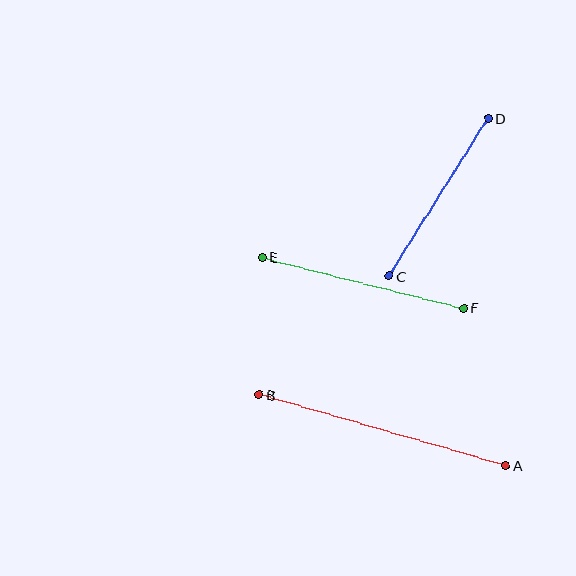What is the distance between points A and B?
The distance is approximately 257 pixels.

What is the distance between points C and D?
The distance is approximately 186 pixels.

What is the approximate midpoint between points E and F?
The midpoint is at approximately (363, 283) pixels.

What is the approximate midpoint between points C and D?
The midpoint is at approximately (439, 197) pixels.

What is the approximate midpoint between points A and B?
The midpoint is at approximately (382, 430) pixels.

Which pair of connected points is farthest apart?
Points A and B are farthest apart.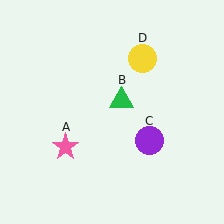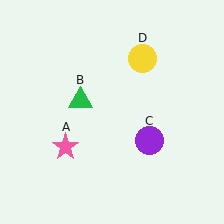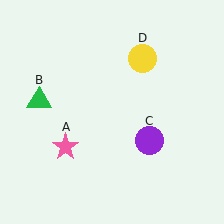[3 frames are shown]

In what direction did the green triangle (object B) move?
The green triangle (object B) moved left.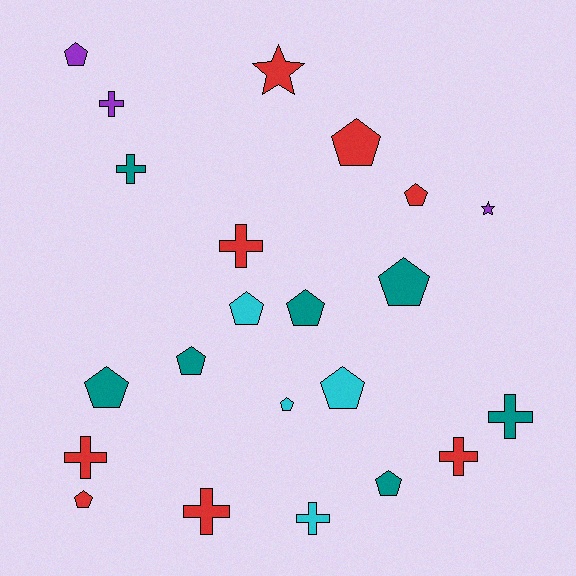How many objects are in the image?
There are 22 objects.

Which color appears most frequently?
Red, with 8 objects.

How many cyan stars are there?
There are no cyan stars.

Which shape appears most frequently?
Pentagon, with 12 objects.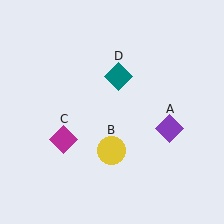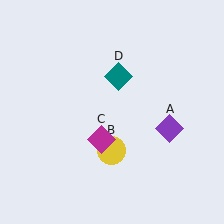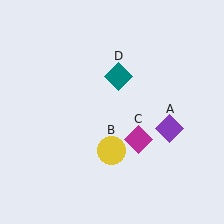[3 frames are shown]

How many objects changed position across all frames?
1 object changed position: magenta diamond (object C).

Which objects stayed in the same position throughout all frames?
Purple diamond (object A) and yellow circle (object B) and teal diamond (object D) remained stationary.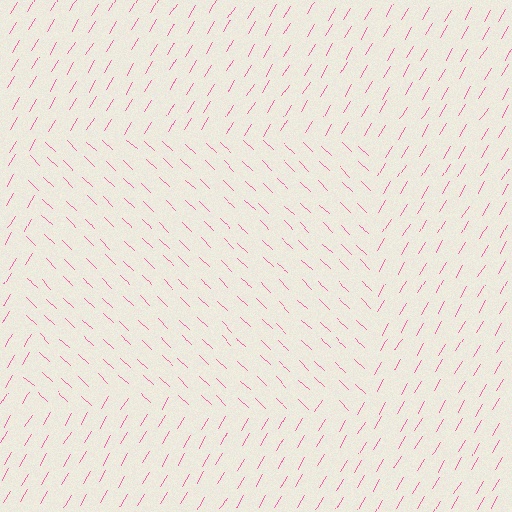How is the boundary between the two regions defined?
The boundary is defined purely by a change in line orientation (approximately 78 degrees difference). All lines are the same color and thickness.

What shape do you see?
I see a rectangle.